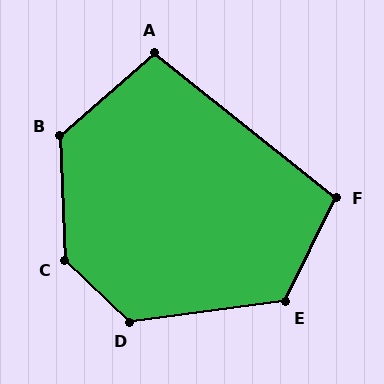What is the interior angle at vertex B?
Approximately 128 degrees (obtuse).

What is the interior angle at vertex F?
Approximately 103 degrees (obtuse).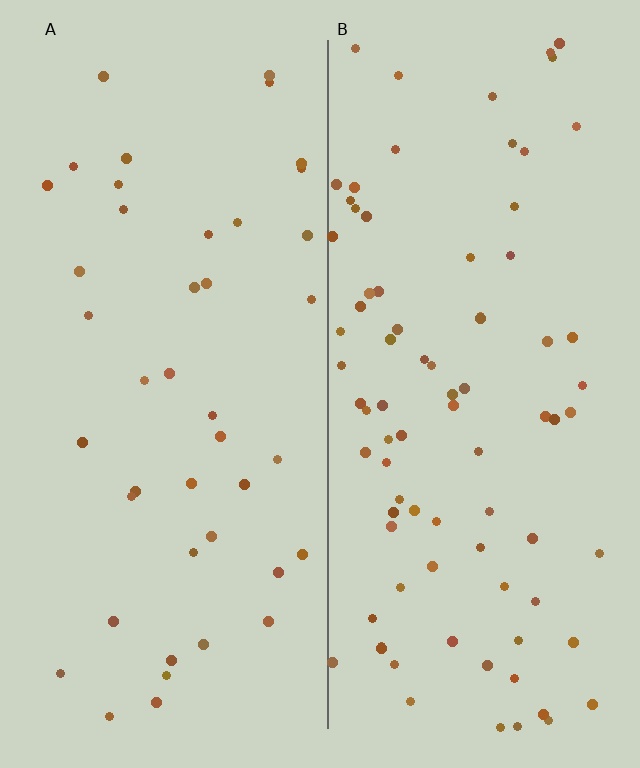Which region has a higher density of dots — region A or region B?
B (the right).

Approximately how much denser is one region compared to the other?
Approximately 2.0× — region B over region A.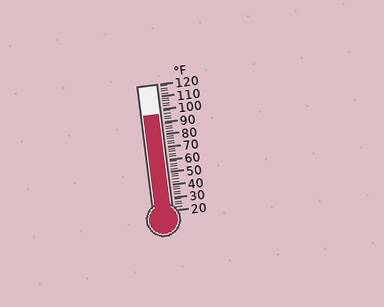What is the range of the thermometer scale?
The thermometer scale ranges from 20°F to 120°F.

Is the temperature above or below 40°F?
The temperature is above 40°F.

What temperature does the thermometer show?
The thermometer shows approximately 96°F.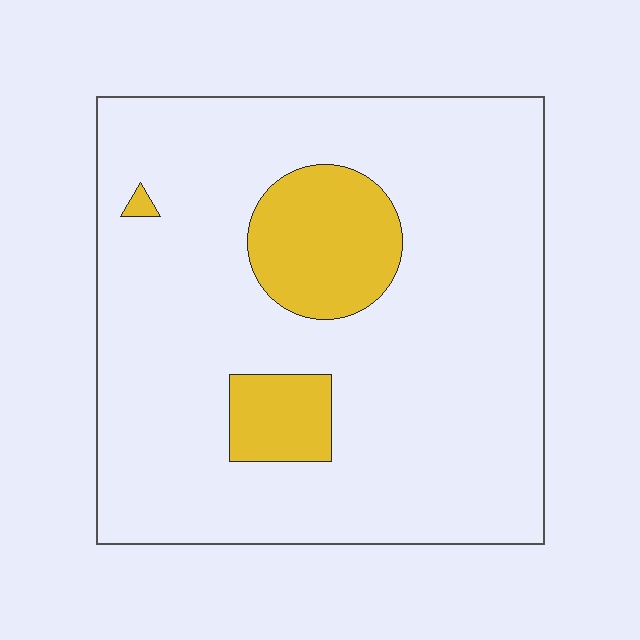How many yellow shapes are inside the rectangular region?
3.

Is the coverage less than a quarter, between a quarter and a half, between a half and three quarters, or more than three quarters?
Less than a quarter.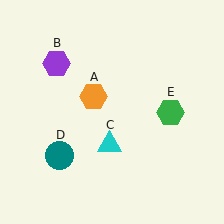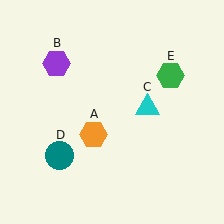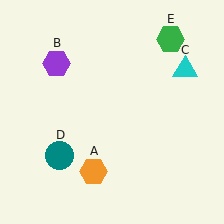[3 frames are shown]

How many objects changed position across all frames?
3 objects changed position: orange hexagon (object A), cyan triangle (object C), green hexagon (object E).